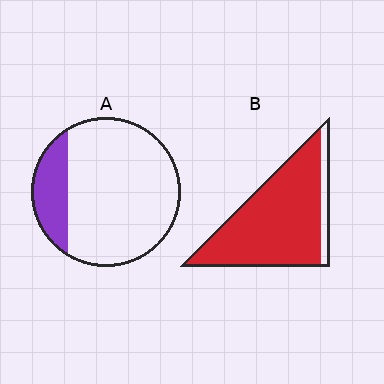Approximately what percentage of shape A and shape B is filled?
A is approximately 20% and B is approximately 90%.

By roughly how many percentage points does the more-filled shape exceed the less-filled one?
By roughly 70 percentage points (B over A).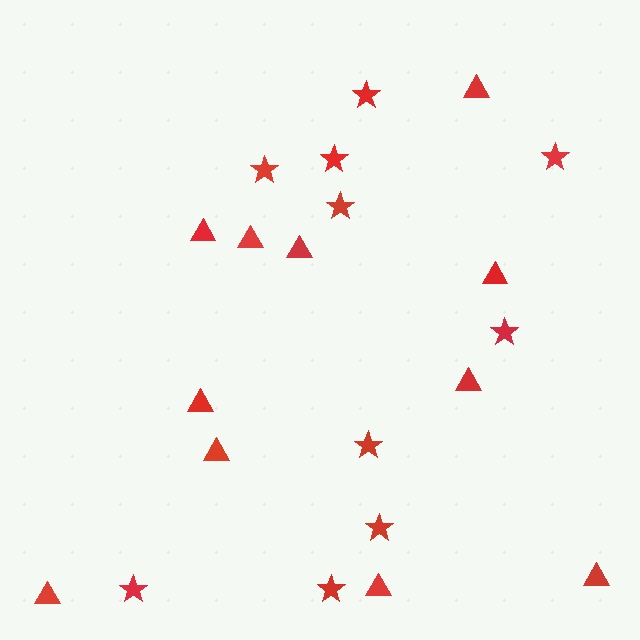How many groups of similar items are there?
There are 2 groups: one group of stars (10) and one group of triangles (11).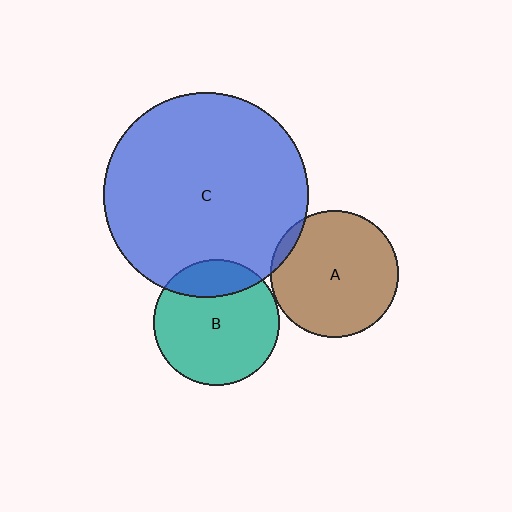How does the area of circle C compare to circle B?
Approximately 2.7 times.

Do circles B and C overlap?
Yes.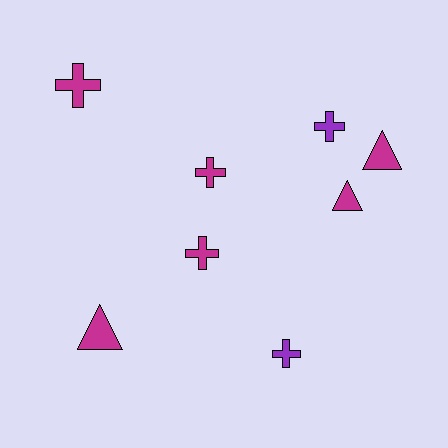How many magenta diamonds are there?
There are no magenta diamonds.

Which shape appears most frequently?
Cross, with 5 objects.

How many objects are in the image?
There are 8 objects.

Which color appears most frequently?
Magenta, with 6 objects.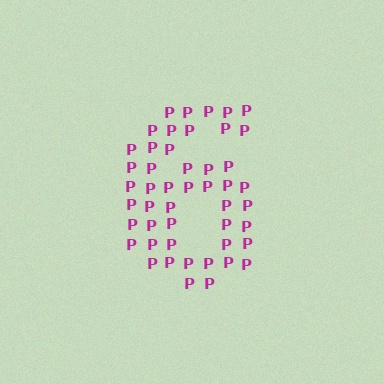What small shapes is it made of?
It is made of small letter P's.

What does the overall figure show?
The overall figure shows the digit 6.